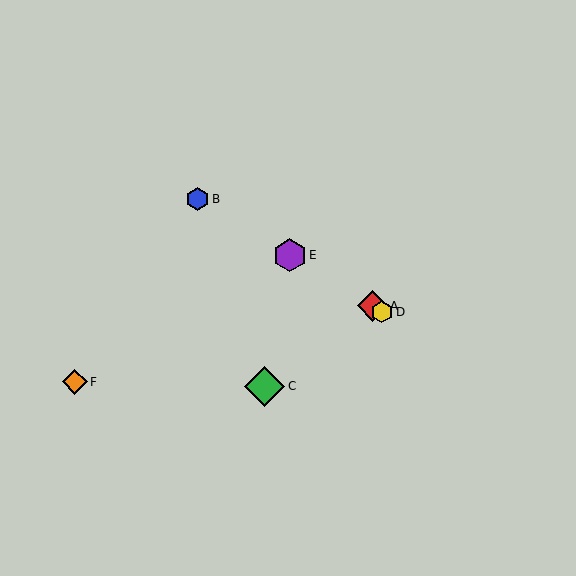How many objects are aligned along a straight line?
4 objects (A, B, D, E) are aligned along a straight line.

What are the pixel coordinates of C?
Object C is at (264, 386).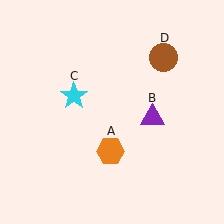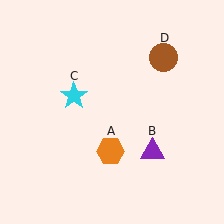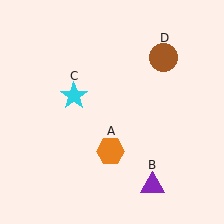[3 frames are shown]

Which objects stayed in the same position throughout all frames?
Orange hexagon (object A) and cyan star (object C) and brown circle (object D) remained stationary.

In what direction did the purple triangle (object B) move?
The purple triangle (object B) moved down.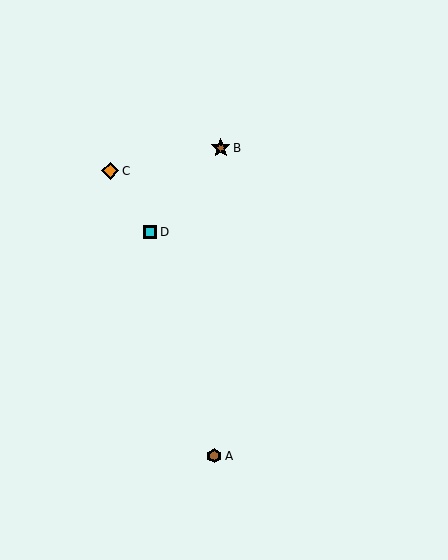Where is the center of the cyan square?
The center of the cyan square is at (150, 232).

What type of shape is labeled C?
Shape C is an orange diamond.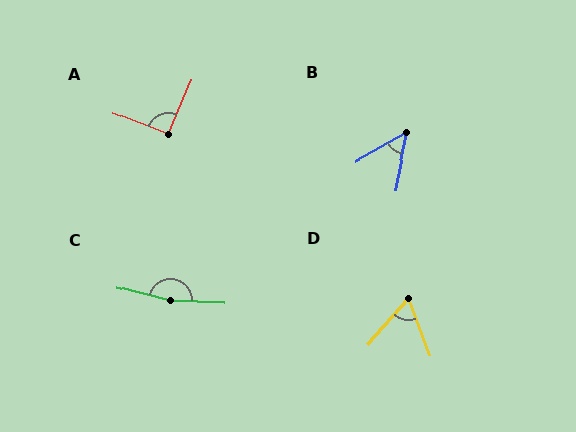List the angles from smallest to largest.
B (49°), D (62°), A (91°), C (168°).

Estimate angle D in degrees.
Approximately 62 degrees.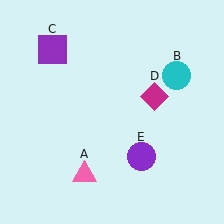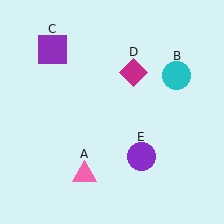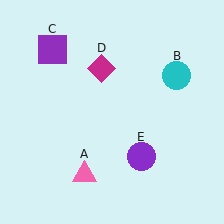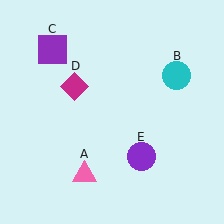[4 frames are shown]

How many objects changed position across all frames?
1 object changed position: magenta diamond (object D).